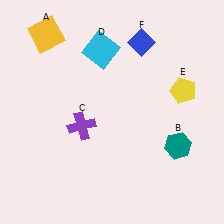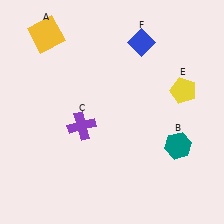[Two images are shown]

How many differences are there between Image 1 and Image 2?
There is 1 difference between the two images.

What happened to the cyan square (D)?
The cyan square (D) was removed in Image 2. It was in the top-left area of Image 1.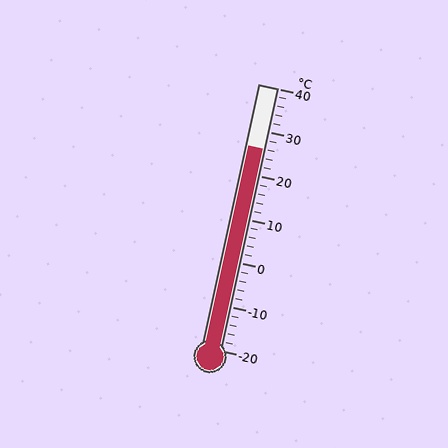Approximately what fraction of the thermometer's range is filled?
The thermometer is filled to approximately 75% of its range.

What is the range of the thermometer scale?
The thermometer scale ranges from -20°C to 40°C.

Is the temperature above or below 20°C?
The temperature is above 20°C.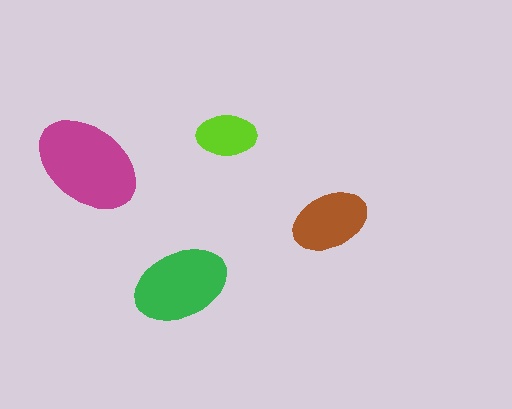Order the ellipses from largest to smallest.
the magenta one, the green one, the brown one, the lime one.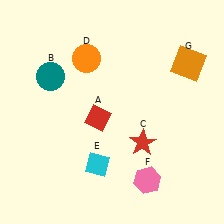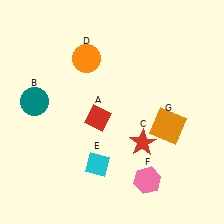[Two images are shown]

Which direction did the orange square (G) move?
The orange square (G) moved down.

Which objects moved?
The objects that moved are: the teal circle (B), the orange square (G).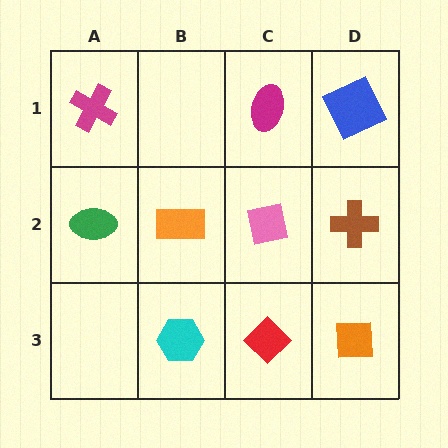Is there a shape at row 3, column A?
No, that cell is empty.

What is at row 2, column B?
An orange rectangle.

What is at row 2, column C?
A pink square.